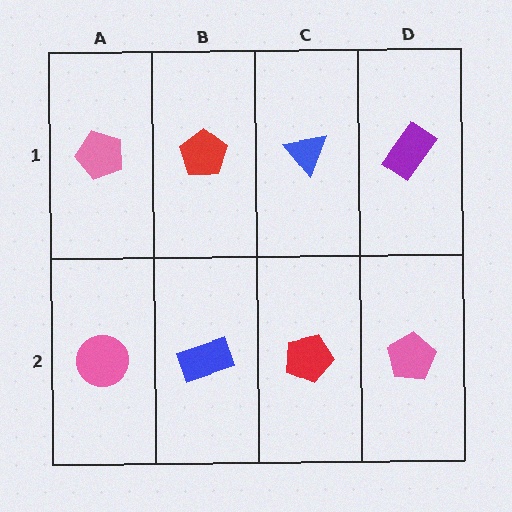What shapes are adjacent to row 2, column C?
A blue triangle (row 1, column C), a blue rectangle (row 2, column B), a pink pentagon (row 2, column D).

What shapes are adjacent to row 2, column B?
A red pentagon (row 1, column B), a pink circle (row 2, column A), a red pentagon (row 2, column C).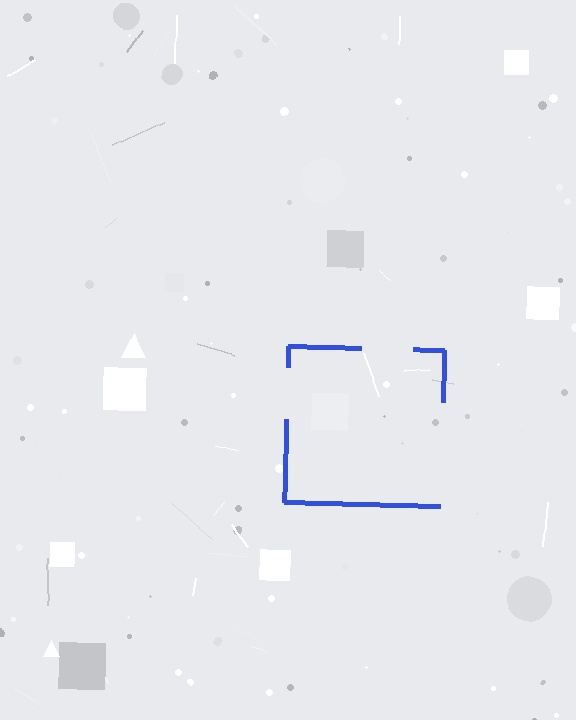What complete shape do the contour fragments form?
The contour fragments form a square.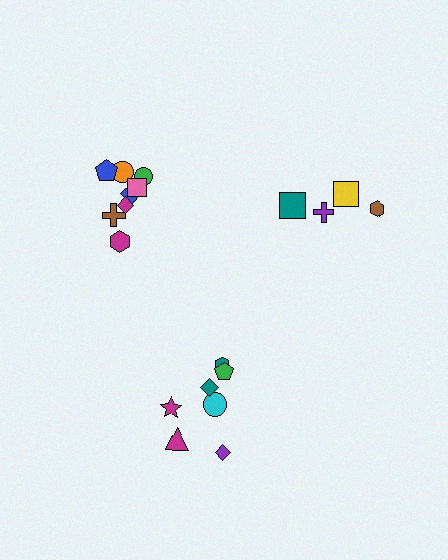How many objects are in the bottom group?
There are 7 objects.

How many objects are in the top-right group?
There are 4 objects.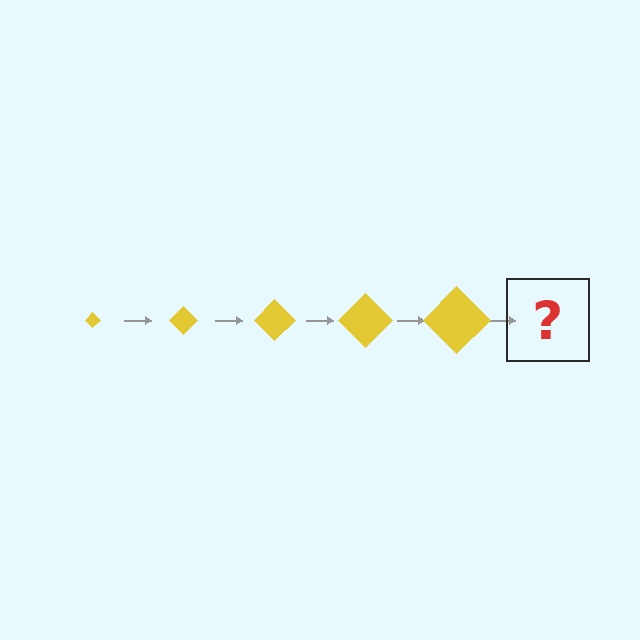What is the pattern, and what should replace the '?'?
The pattern is that the diamond gets progressively larger each step. The '?' should be a yellow diamond, larger than the previous one.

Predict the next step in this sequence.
The next step is a yellow diamond, larger than the previous one.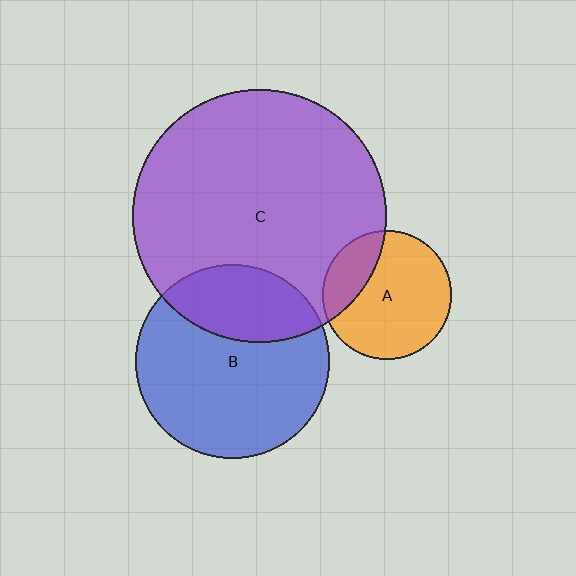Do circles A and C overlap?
Yes.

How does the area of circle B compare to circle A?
Approximately 2.3 times.